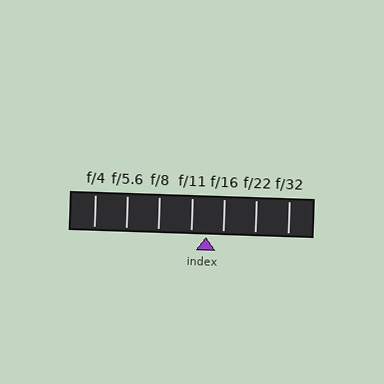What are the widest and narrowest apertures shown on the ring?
The widest aperture shown is f/4 and the narrowest is f/32.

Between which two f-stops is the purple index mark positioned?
The index mark is between f/11 and f/16.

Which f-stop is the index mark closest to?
The index mark is closest to f/11.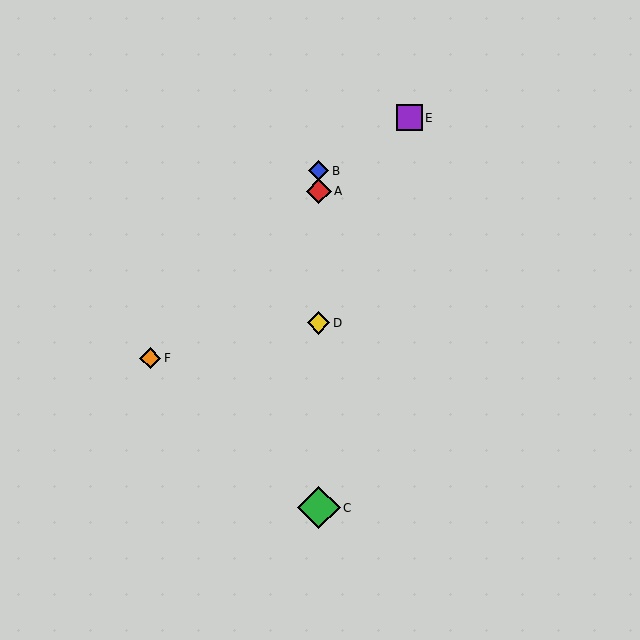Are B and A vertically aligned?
Yes, both are at x≈319.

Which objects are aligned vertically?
Objects A, B, C, D are aligned vertically.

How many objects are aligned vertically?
4 objects (A, B, C, D) are aligned vertically.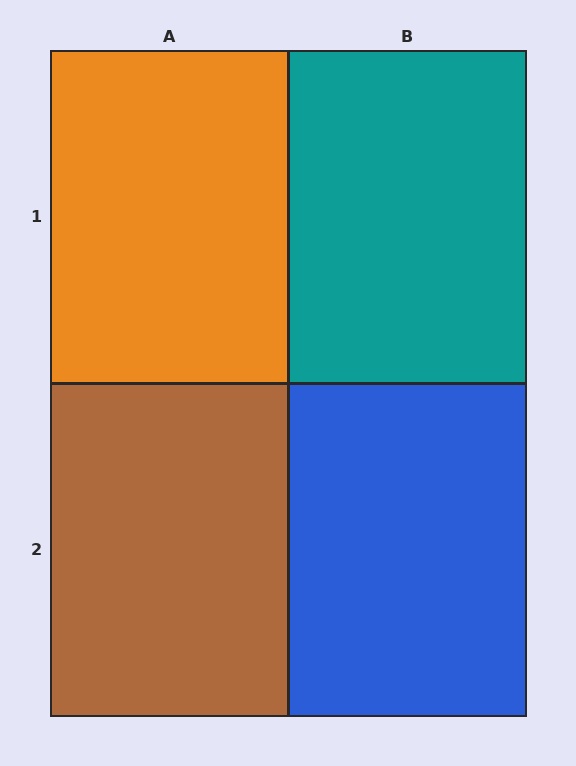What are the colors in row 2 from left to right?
Brown, blue.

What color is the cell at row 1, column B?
Teal.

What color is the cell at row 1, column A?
Orange.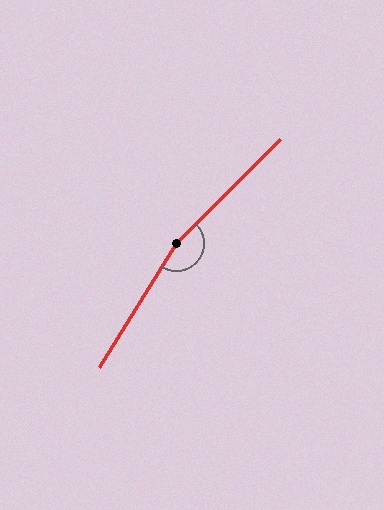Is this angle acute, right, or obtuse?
It is obtuse.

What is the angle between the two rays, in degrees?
Approximately 167 degrees.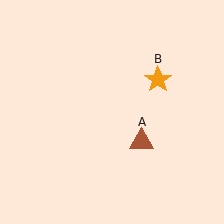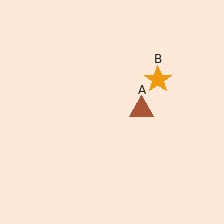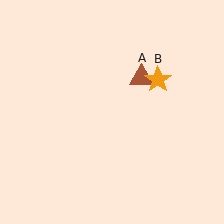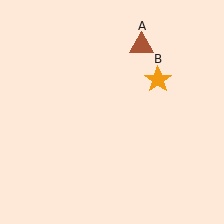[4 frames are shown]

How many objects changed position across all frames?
1 object changed position: brown triangle (object A).